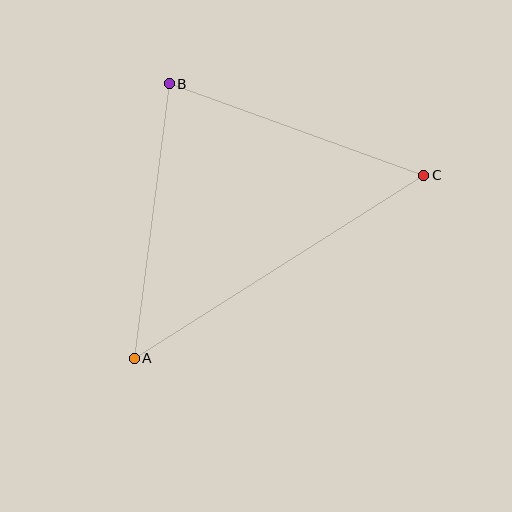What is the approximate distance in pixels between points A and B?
The distance between A and B is approximately 277 pixels.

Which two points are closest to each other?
Points B and C are closest to each other.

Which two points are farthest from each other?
Points A and C are farthest from each other.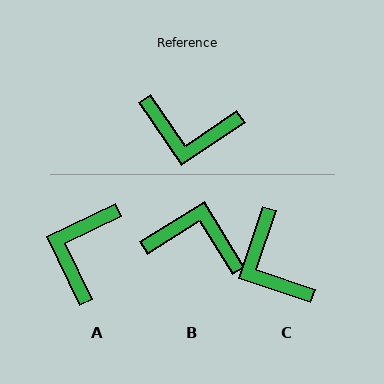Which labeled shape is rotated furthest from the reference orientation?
B, about 177 degrees away.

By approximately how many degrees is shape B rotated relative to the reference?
Approximately 177 degrees counter-clockwise.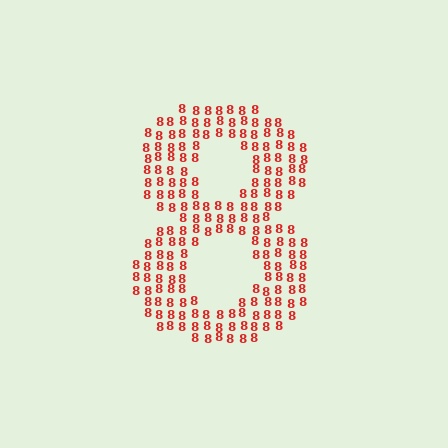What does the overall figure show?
The overall figure shows the digit 8.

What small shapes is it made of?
It is made of small digit 8's.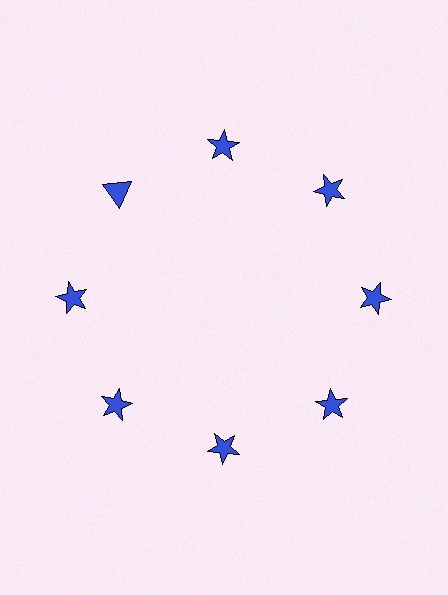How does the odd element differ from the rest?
It has a different shape: triangle instead of star.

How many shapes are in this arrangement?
There are 8 shapes arranged in a ring pattern.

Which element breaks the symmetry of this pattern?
The blue triangle at roughly the 10 o'clock position breaks the symmetry. All other shapes are blue stars.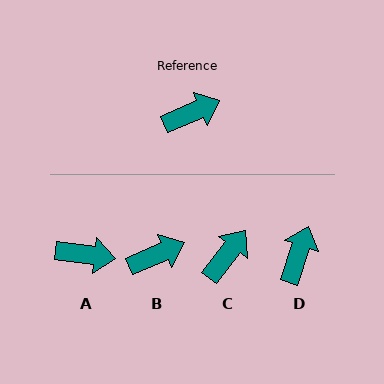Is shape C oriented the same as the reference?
No, it is off by about 29 degrees.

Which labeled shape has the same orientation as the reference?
B.